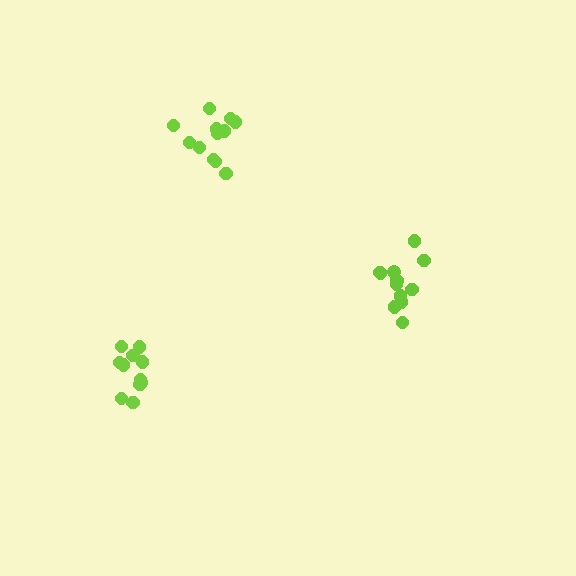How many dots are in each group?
Group 1: 12 dots, Group 2: 11 dots, Group 3: 12 dots (35 total).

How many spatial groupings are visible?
There are 3 spatial groupings.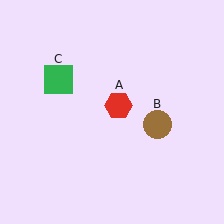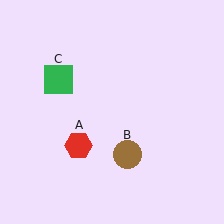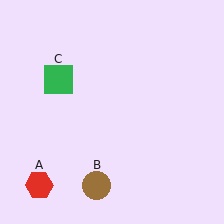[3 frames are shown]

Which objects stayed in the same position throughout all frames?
Green square (object C) remained stationary.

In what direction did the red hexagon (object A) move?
The red hexagon (object A) moved down and to the left.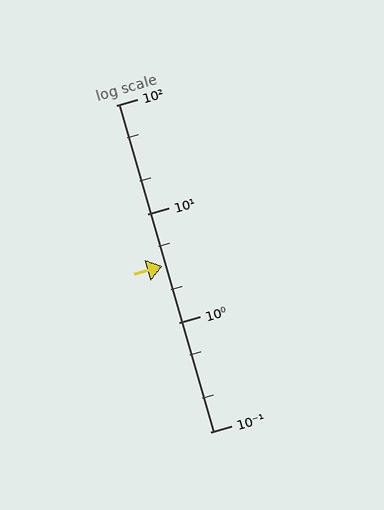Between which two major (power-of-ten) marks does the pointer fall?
The pointer is between 1 and 10.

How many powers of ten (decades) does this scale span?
The scale spans 3 decades, from 0.1 to 100.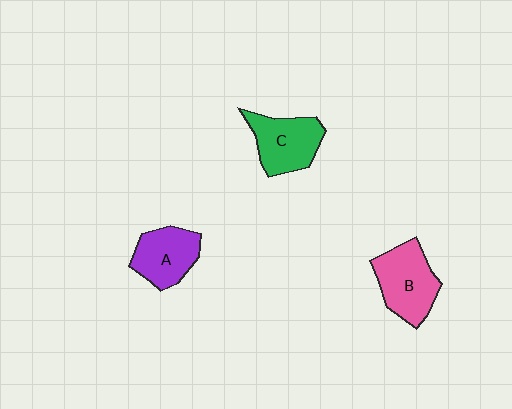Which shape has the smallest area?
Shape A (purple).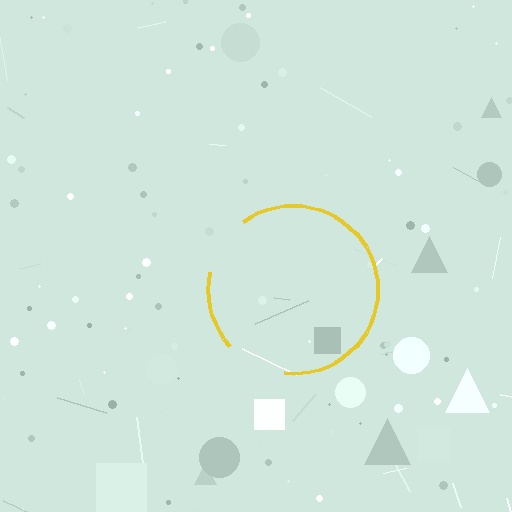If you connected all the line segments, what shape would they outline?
They would outline a circle.